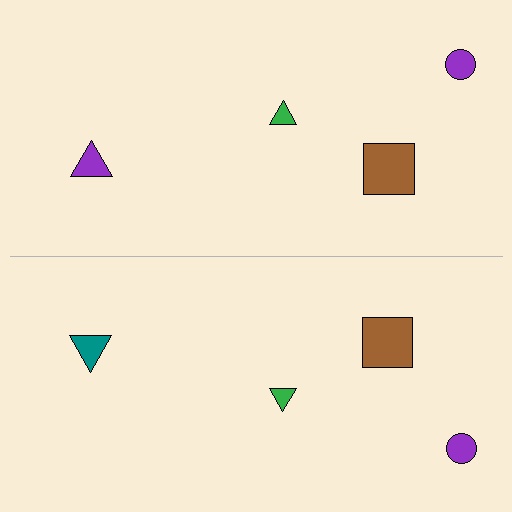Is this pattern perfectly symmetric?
No, the pattern is not perfectly symmetric. The teal triangle on the bottom side breaks the symmetry — its mirror counterpart is purple.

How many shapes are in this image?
There are 8 shapes in this image.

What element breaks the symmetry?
The teal triangle on the bottom side breaks the symmetry — its mirror counterpart is purple.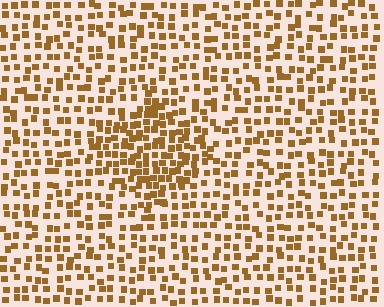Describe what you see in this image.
The image contains small brown elements arranged at two different densities. A diamond-shaped region is visible where the elements are more densely packed than the surrounding area.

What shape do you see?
I see a diamond.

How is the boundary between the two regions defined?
The boundary is defined by a change in element density (approximately 1.7x ratio). All elements are the same color, size, and shape.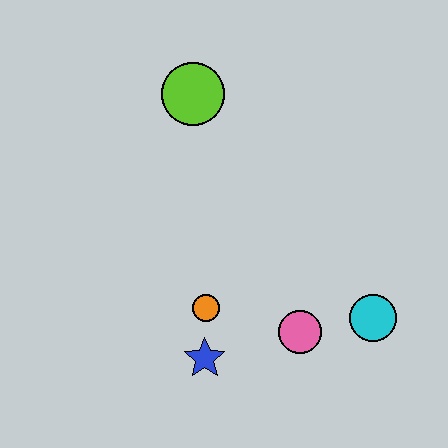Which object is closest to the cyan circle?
The pink circle is closest to the cyan circle.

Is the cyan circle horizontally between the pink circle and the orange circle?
No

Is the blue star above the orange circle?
No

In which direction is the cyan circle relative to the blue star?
The cyan circle is to the right of the blue star.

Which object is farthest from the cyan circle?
The lime circle is farthest from the cyan circle.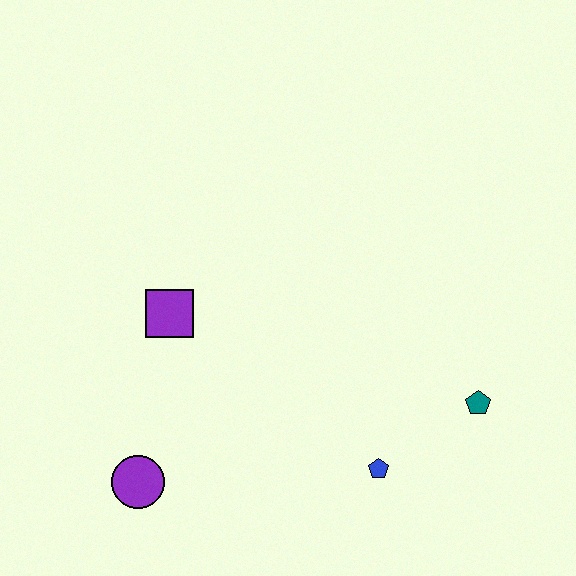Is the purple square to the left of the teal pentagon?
Yes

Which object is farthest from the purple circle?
The teal pentagon is farthest from the purple circle.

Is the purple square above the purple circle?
Yes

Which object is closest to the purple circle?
The purple square is closest to the purple circle.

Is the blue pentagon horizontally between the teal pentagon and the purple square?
Yes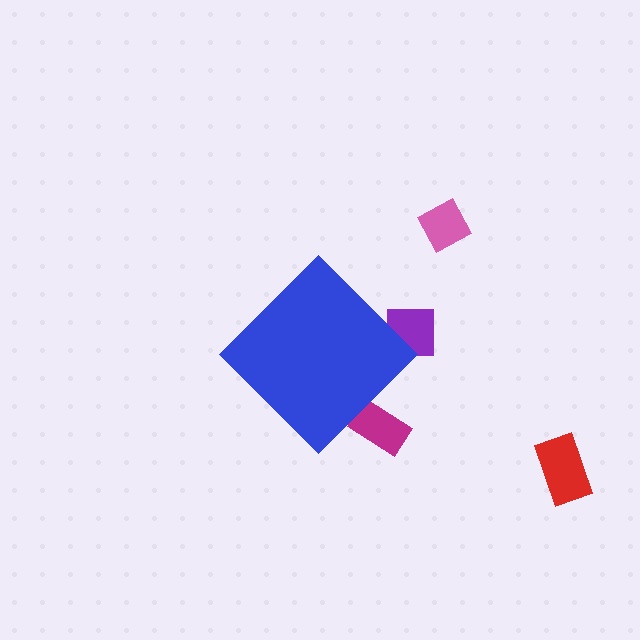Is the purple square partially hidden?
Yes, the purple square is partially hidden behind the blue diamond.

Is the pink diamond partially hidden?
No, the pink diamond is fully visible.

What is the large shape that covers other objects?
A blue diamond.